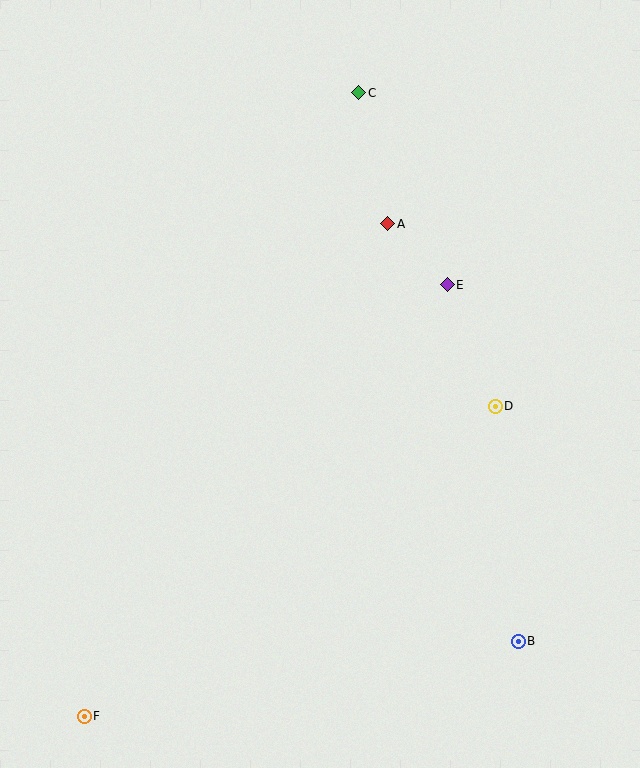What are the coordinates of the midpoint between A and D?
The midpoint between A and D is at (441, 315).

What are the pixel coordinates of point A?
Point A is at (388, 224).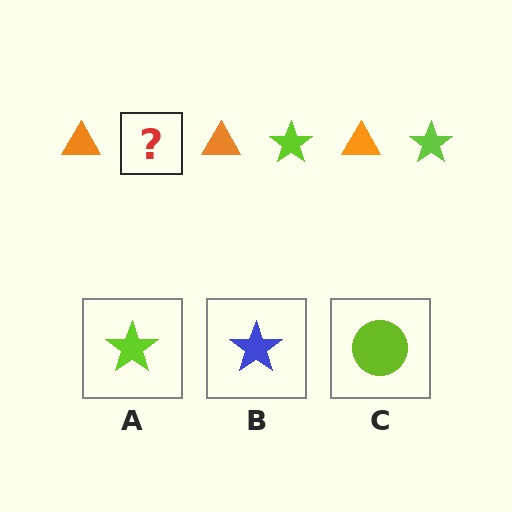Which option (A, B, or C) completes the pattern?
A.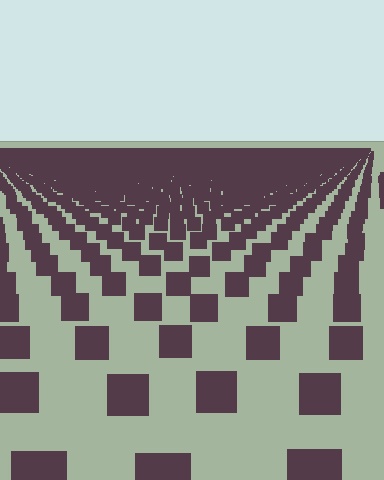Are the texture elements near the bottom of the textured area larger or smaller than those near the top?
Larger. Near the bottom, elements are closer to the viewer and appear at a bigger on-screen size.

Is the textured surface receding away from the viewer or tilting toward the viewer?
The surface is receding away from the viewer. Texture elements get smaller and denser toward the top.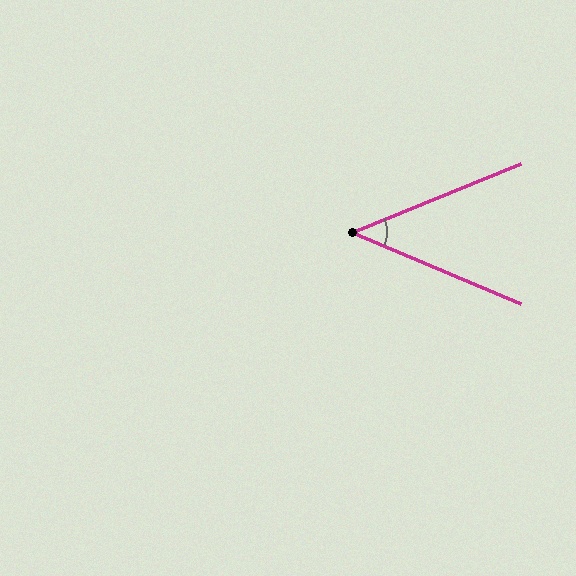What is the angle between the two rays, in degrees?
Approximately 45 degrees.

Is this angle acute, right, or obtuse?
It is acute.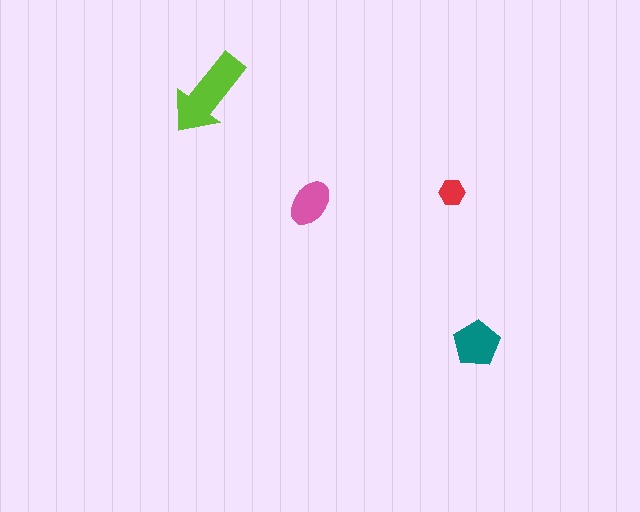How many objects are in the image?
There are 4 objects in the image.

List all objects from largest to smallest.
The lime arrow, the teal pentagon, the pink ellipse, the red hexagon.